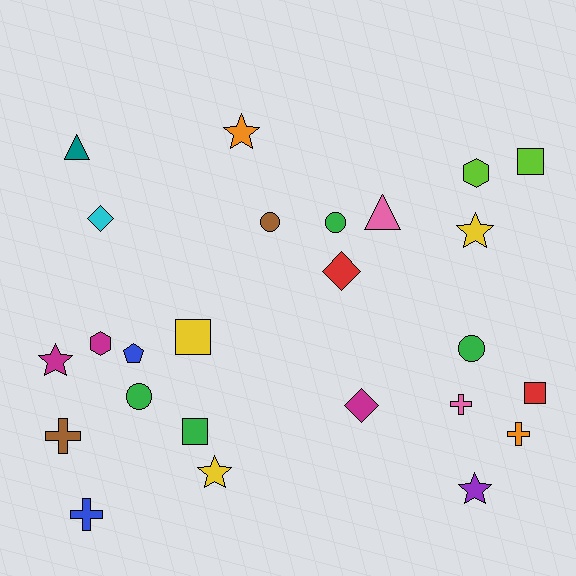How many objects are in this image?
There are 25 objects.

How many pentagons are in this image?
There is 1 pentagon.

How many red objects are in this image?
There are 2 red objects.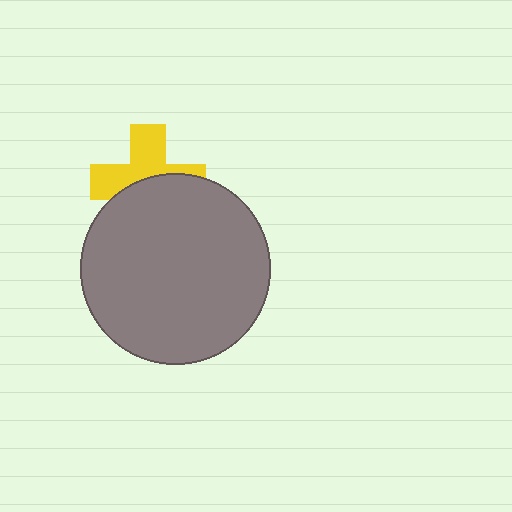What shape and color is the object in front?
The object in front is a gray circle.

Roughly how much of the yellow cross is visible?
About half of it is visible (roughly 52%).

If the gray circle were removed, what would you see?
You would see the complete yellow cross.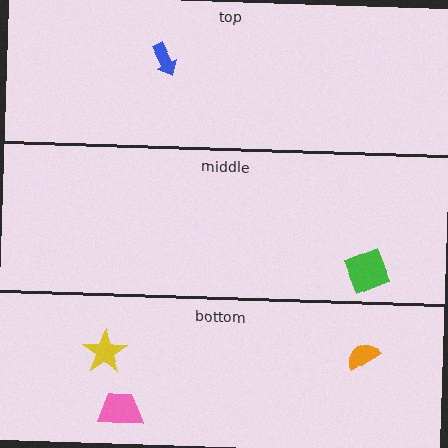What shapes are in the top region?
The blue arrow.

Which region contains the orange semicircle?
The bottom region.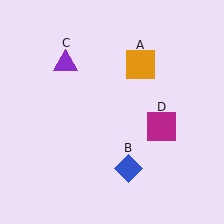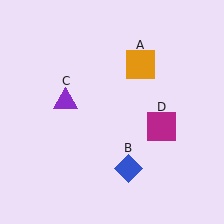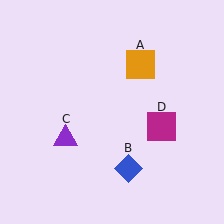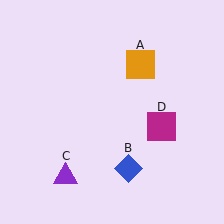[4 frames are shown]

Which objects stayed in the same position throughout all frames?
Orange square (object A) and blue diamond (object B) and magenta square (object D) remained stationary.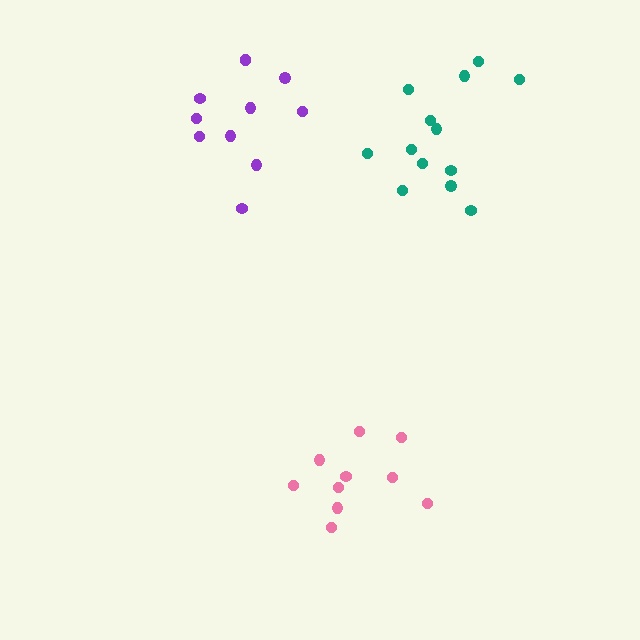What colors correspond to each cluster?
The clusters are colored: purple, pink, teal.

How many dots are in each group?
Group 1: 11 dots, Group 2: 10 dots, Group 3: 13 dots (34 total).